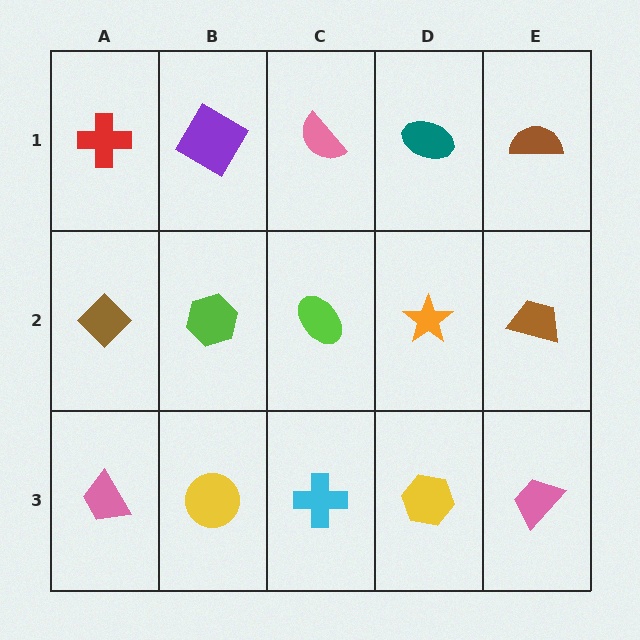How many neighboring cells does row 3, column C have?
3.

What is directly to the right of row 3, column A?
A yellow circle.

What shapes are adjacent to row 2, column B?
A purple diamond (row 1, column B), a yellow circle (row 3, column B), a brown diamond (row 2, column A), a lime ellipse (row 2, column C).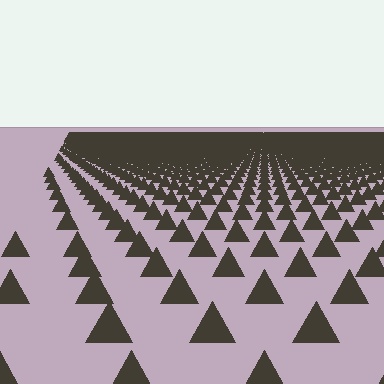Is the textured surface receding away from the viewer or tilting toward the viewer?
The surface is receding away from the viewer. Texture elements get smaller and denser toward the top.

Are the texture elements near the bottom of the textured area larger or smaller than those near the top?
Larger. Near the bottom, elements are closer to the viewer and appear at a bigger on-screen size.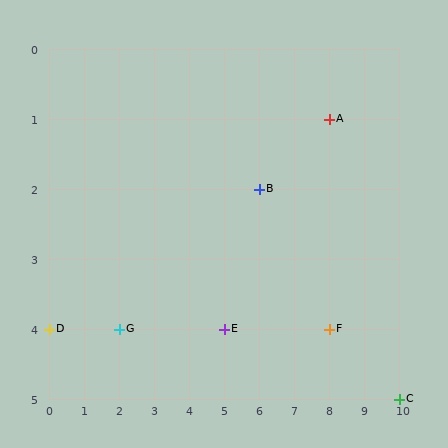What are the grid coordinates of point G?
Point G is at grid coordinates (2, 4).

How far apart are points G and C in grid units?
Points G and C are 8 columns and 1 row apart (about 8.1 grid units diagonally).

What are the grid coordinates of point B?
Point B is at grid coordinates (6, 2).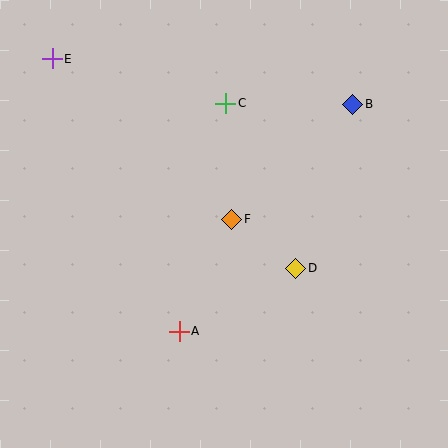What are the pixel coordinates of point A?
Point A is at (179, 331).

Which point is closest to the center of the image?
Point F at (232, 219) is closest to the center.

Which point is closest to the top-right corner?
Point B is closest to the top-right corner.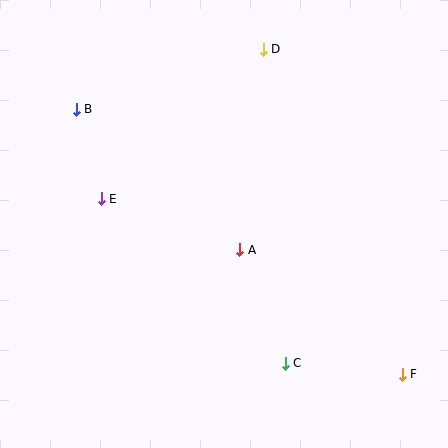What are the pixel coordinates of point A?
Point A is at (240, 250).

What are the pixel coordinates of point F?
Point F is at (402, 374).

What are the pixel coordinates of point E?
Point E is at (101, 199).